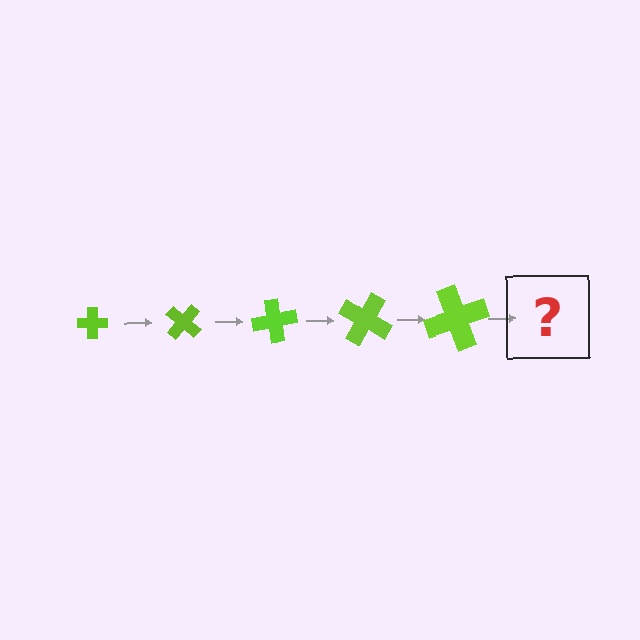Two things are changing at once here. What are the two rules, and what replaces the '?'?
The two rules are that the cross grows larger each step and it rotates 40 degrees each step. The '?' should be a cross, larger than the previous one and rotated 200 degrees from the start.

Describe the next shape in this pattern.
It should be a cross, larger than the previous one and rotated 200 degrees from the start.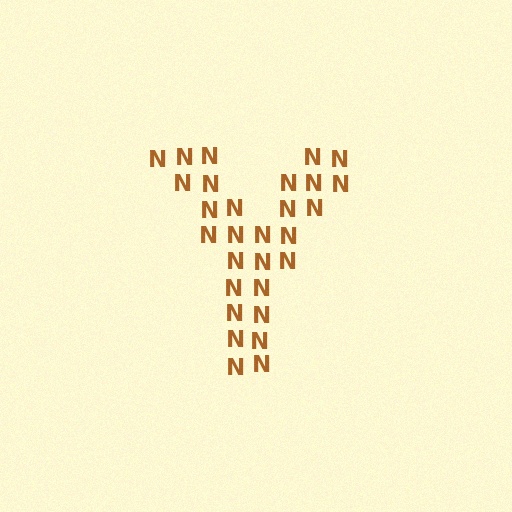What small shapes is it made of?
It is made of small letter N's.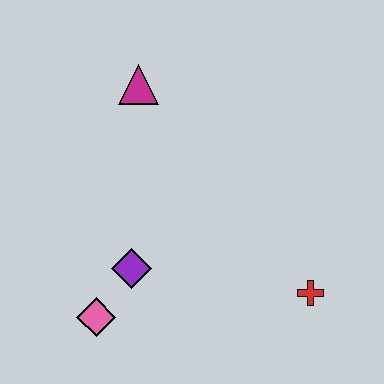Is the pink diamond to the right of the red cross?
No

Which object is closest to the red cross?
The purple diamond is closest to the red cross.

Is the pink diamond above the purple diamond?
No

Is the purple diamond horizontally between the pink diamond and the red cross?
Yes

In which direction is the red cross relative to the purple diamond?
The red cross is to the right of the purple diamond.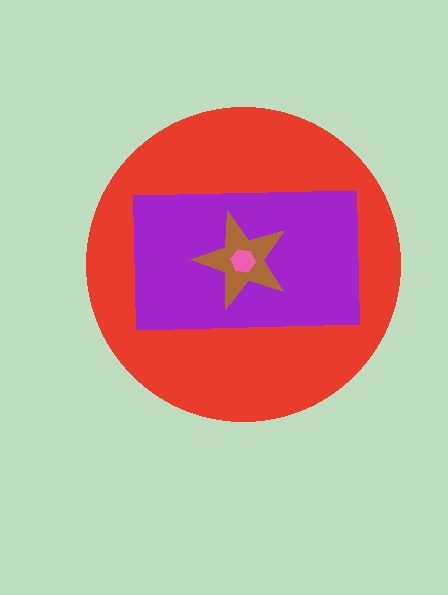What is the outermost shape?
The red circle.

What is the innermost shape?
The pink hexagon.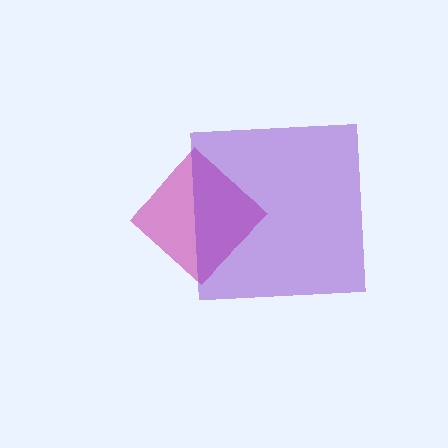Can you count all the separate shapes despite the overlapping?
Yes, there are 2 separate shapes.